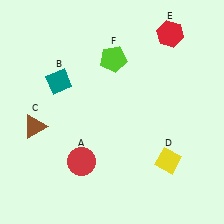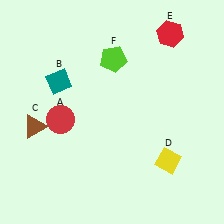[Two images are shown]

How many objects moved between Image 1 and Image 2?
1 object moved between the two images.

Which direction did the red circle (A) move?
The red circle (A) moved up.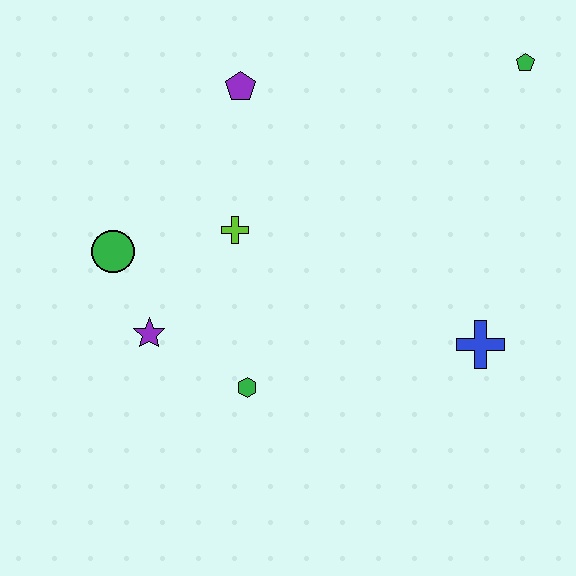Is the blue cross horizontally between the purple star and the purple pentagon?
No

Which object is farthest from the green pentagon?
The purple star is farthest from the green pentagon.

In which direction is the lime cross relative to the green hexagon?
The lime cross is above the green hexagon.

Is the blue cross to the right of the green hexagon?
Yes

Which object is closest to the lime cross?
The green circle is closest to the lime cross.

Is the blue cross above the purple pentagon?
No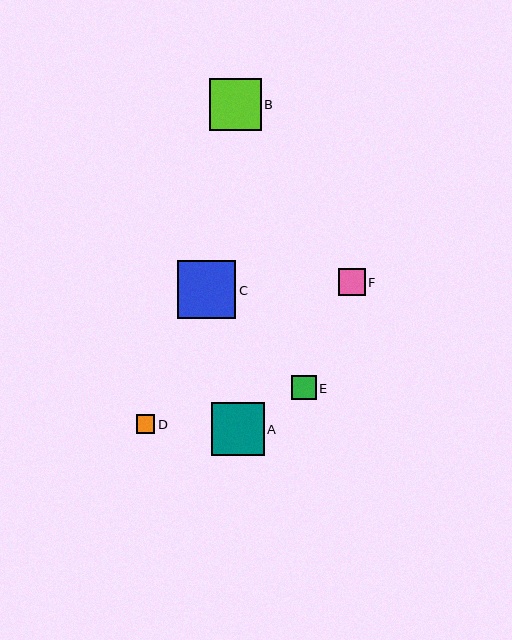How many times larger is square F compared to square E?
Square F is approximately 1.1 times the size of square E.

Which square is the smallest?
Square D is the smallest with a size of approximately 19 pixels.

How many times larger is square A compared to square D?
Square A is approximately 2.8 times the size of square D.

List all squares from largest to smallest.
From largest to smallest: C, A, B, F, E, D.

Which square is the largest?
Square C is the largest with a size of approximately 58 pixels.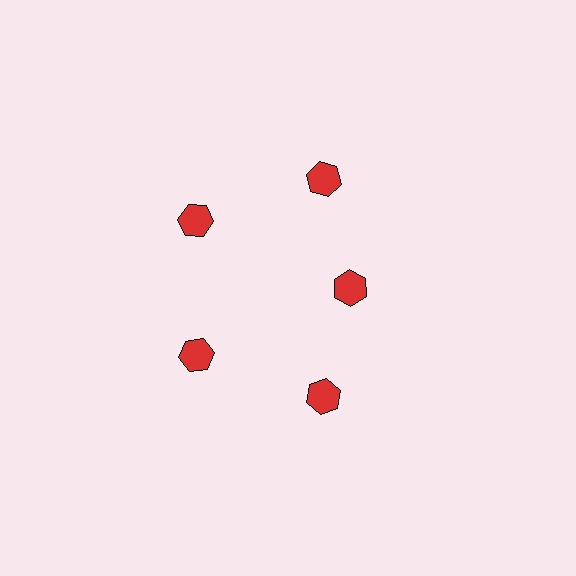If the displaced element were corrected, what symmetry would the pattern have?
It would have 5-fold rotational symmetry — the pattern would map onto itself every 72 degrees.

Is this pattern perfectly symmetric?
No. The 5 red hexagons are arranged in a ring, but one element near the 3 o'clock position is pulled inward toward the center, breaking the 5-fold rotational symmetry.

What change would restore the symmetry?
The symmetry would be restored by moving it outward, back onto the ring so that all 5 hexagons sit at equal angles and equal distance from the center.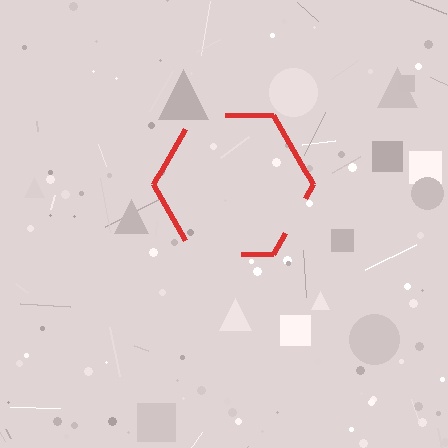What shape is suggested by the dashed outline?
The dashed outline suggests a hexagon.